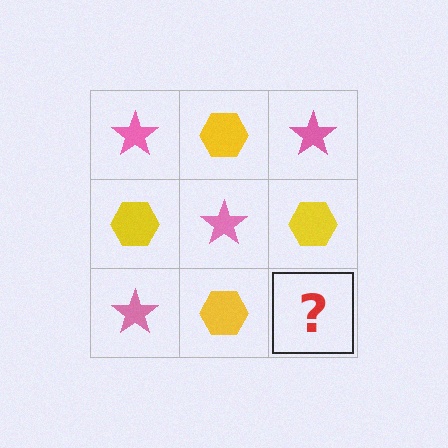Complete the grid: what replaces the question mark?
The question mark should be replaced with a pink star.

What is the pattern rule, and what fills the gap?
The rule is that it alternates pink star and yellow hexagon in a checkerboard pattern. The gap should be filled with a pink star.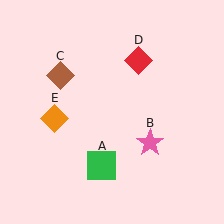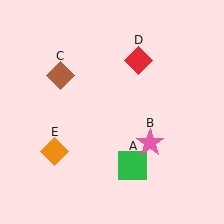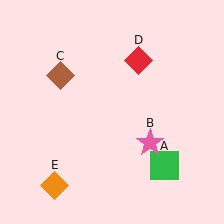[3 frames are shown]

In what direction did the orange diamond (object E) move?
The orange diamond (object E) moved down.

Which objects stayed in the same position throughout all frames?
Pink star (object B) and brown diamond (object C) and red diamond (object D) remained stationary.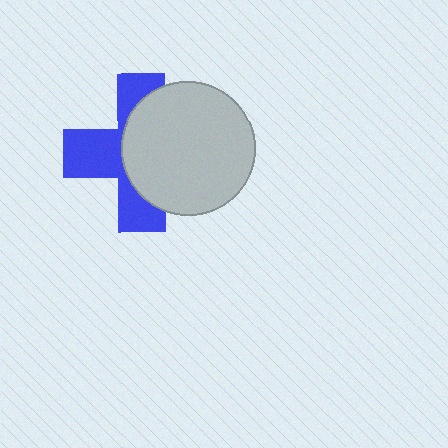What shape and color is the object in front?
The object in front is a light gray circle.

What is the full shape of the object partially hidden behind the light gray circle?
The partially hidden object is a blue cross.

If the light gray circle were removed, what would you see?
You would see the complete blue cross.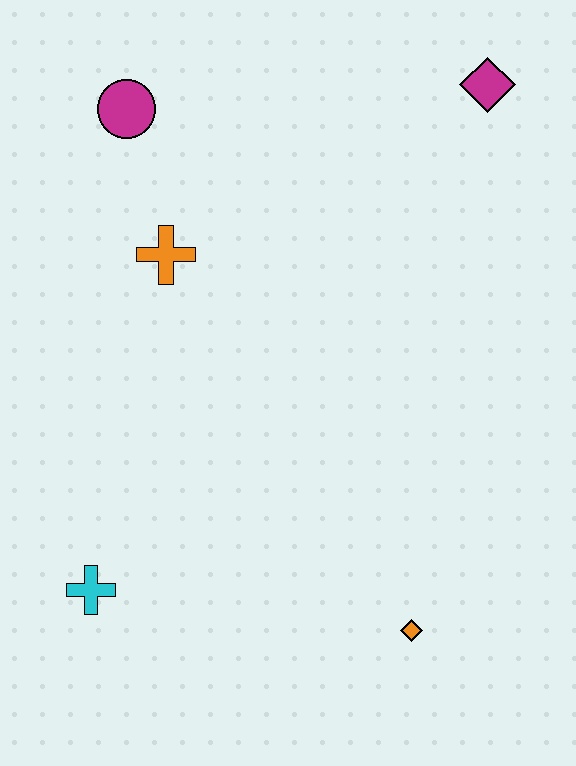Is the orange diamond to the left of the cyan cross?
No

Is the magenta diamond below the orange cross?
No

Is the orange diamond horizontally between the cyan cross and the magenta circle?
No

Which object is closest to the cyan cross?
The orange diamond is closest to the cyan cross.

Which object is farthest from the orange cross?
The orange diamond is farthest from the orange cross.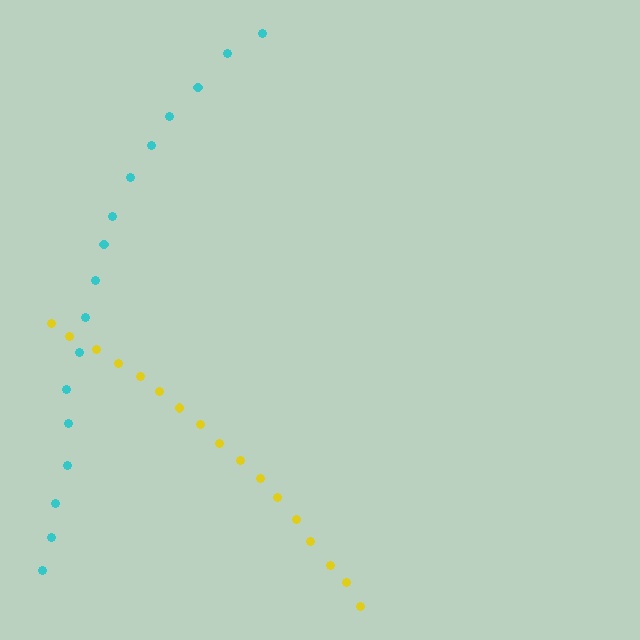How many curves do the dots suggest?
There are 2 distinct paths.